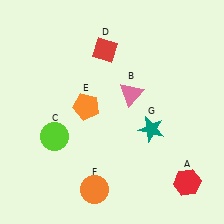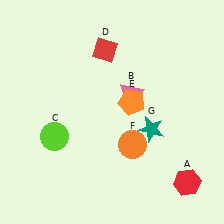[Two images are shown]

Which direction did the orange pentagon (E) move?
The orange pentagon (E) moved right.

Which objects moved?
The objects that moved are: the orange pentagon (E), the orange circle (F).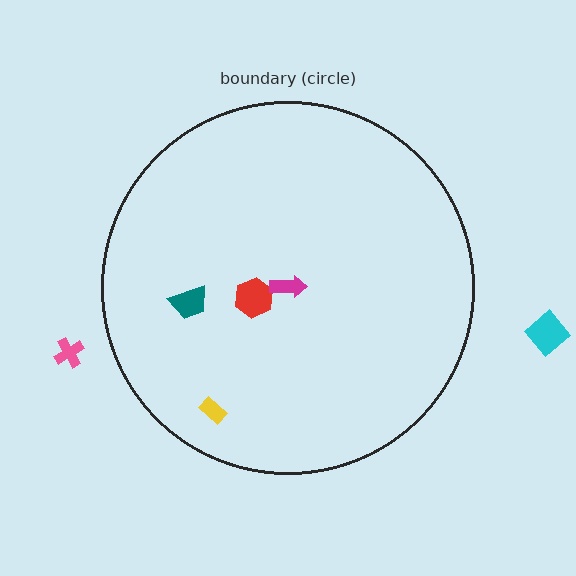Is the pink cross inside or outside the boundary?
Outside.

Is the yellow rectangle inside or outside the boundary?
Inside.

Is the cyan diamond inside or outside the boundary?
Outside.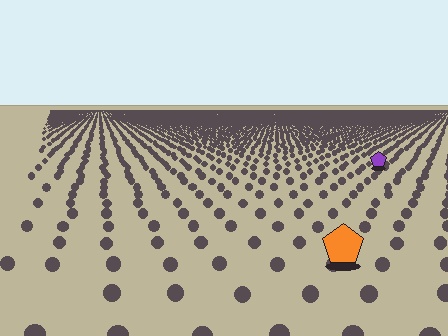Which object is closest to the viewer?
The orange pentagon is closest. The texture marks near it are larger and more spread out.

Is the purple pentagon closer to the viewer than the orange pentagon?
No. The orange pentagon is closer — you can tell from the texture gradient: the ground texture is coarser near it.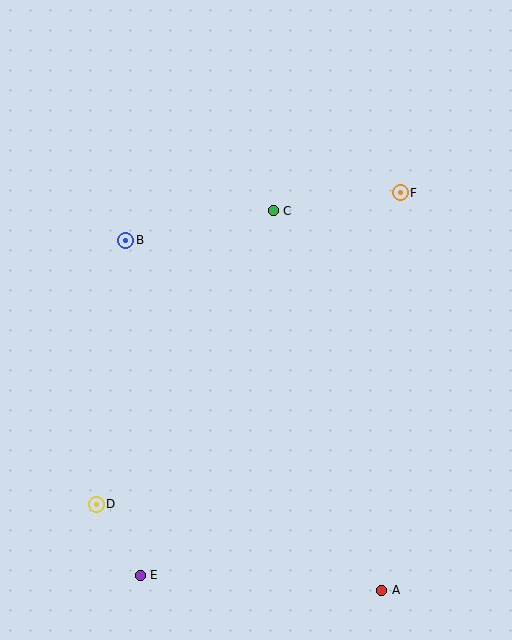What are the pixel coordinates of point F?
Point F is at (400, 193).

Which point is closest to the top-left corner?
Point B is closest to the top-left corner.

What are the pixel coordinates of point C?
Point C is at (273, 211).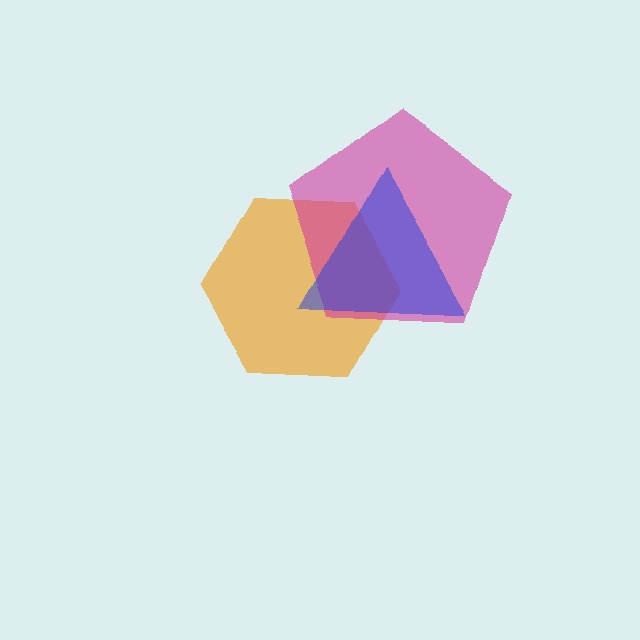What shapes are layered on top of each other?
The layered shapes are: an orange hexagon, a magenta pentagon, a blue triangle.